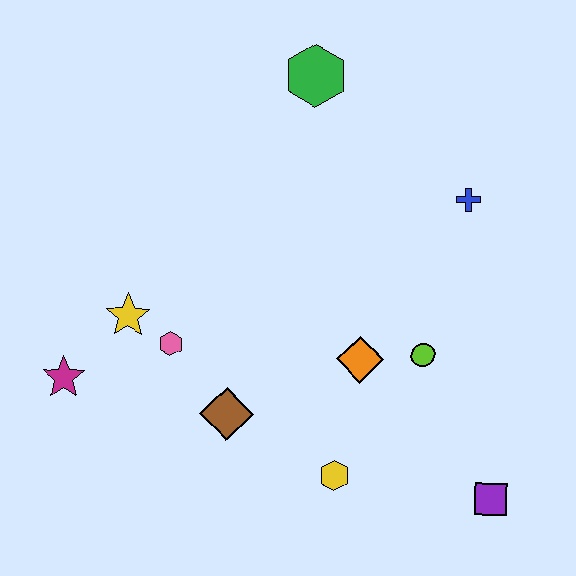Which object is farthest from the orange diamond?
The magenta star is farthest from the orange diamond.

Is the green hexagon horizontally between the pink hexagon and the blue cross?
Yes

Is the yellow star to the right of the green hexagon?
No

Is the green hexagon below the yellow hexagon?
No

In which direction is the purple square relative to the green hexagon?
The purple square is below the green hexagon.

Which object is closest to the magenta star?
The yellow star is closest to the magenta star.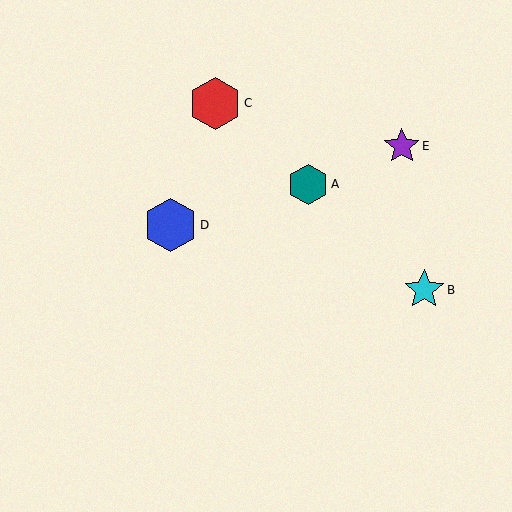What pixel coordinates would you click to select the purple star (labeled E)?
Click at (402, 146) to select the purple star E.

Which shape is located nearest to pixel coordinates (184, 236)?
The blue hexagon (labeled D) at (170, 225) is nearest to that location.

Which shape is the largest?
The blue hexagon (labeled D) is the largest.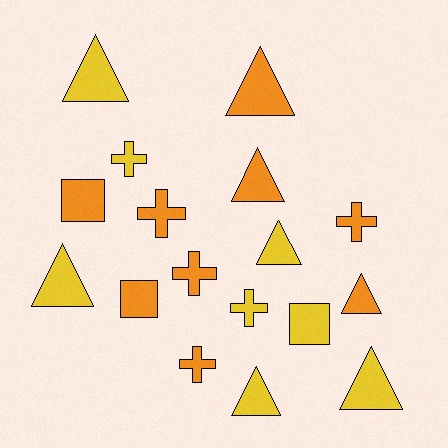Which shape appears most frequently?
Triangle, with 8 objects.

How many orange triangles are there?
There are 3 orange triangles.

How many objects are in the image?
There are 17 objects.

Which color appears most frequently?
Orange, with 9 objects.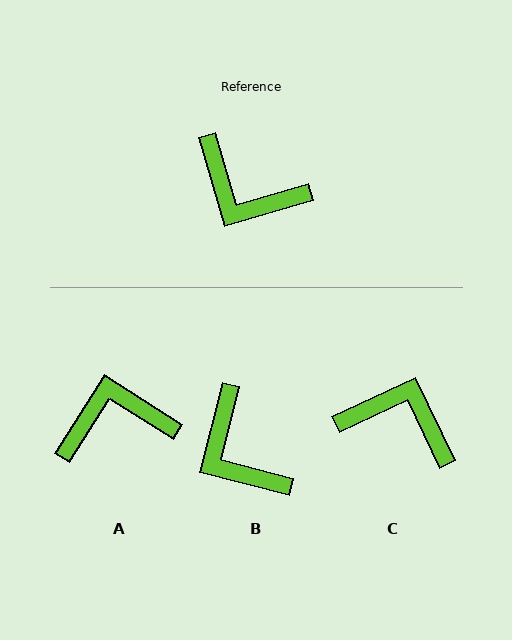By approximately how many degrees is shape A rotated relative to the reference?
Approximately 138 degrees clockwise.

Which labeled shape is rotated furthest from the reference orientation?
C, about 171 degrees away.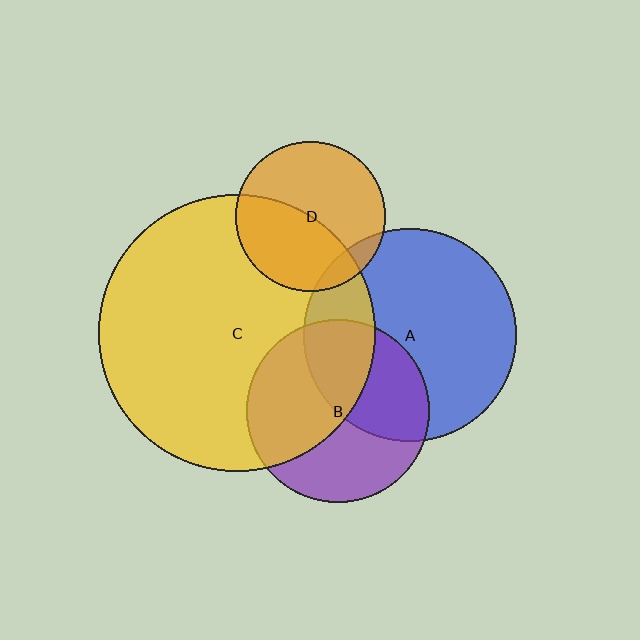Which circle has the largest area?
Circle C (yellow).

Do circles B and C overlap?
Yes.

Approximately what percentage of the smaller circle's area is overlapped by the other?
Approximately 50%.